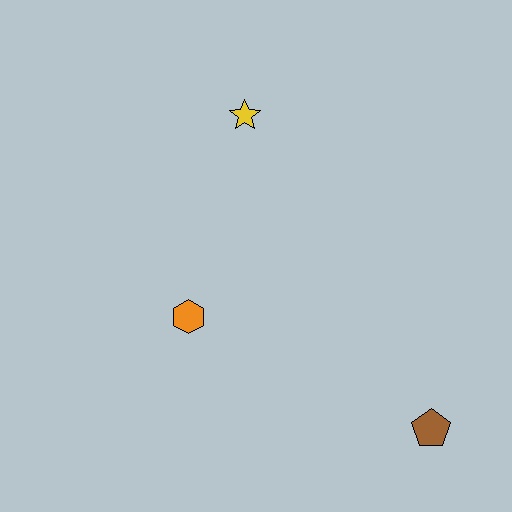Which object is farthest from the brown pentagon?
The yellow star is farthest from the brown pentagon.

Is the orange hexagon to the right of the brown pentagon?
No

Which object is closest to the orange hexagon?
The yellow star is closest to the orange hexagon.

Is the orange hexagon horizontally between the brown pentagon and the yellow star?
No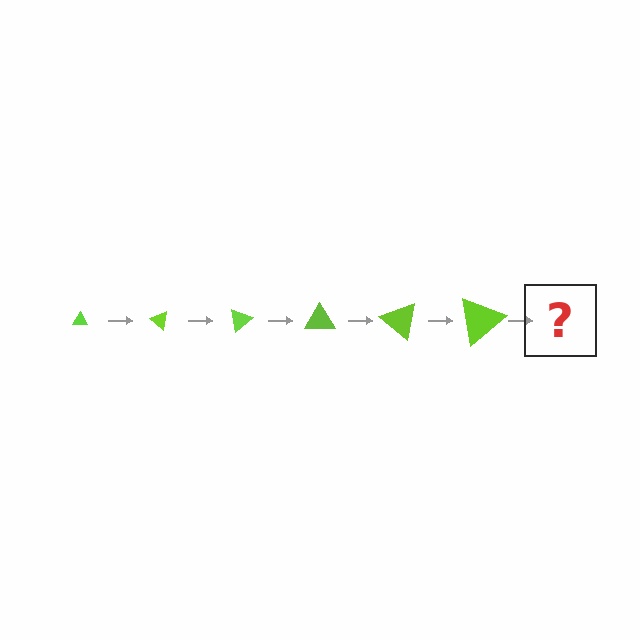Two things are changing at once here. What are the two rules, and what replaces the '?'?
The two rules are that the triangle grows larger each step and it rotates 40 degrees each step. The '?' should be a triangle, larger than the previous one and rotated 240 degrees from the start.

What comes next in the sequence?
The next element should be a triangle, larger than the previous one and rotated 240 degrees from the start.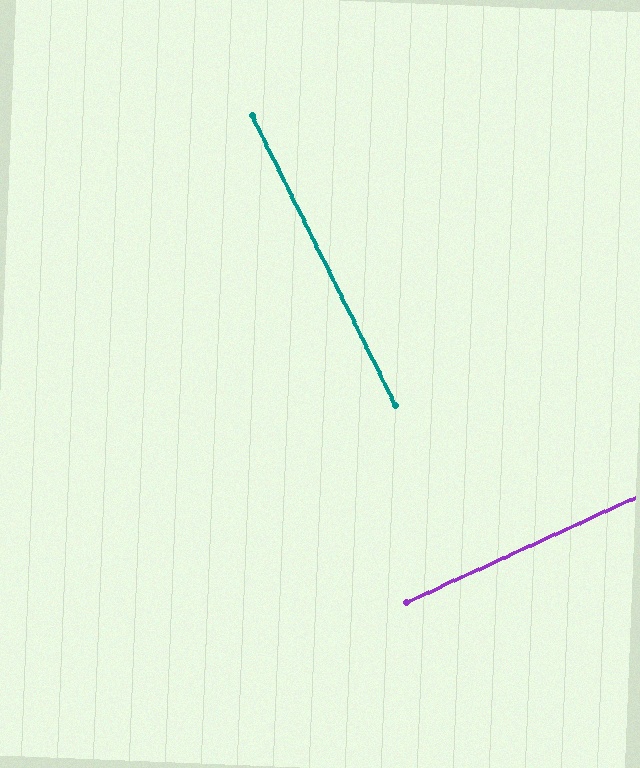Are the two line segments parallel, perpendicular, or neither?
Perpendicular — they meet at approximately 88°.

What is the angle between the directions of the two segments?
Approximately 88 degrees.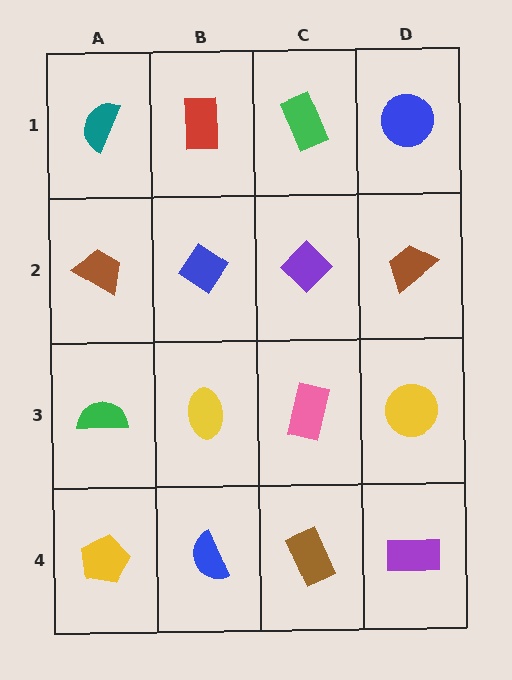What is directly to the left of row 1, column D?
A green rectangle.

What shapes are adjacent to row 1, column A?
A brown trapezoid (row 2, column A), a red rectangle (row 1, column B).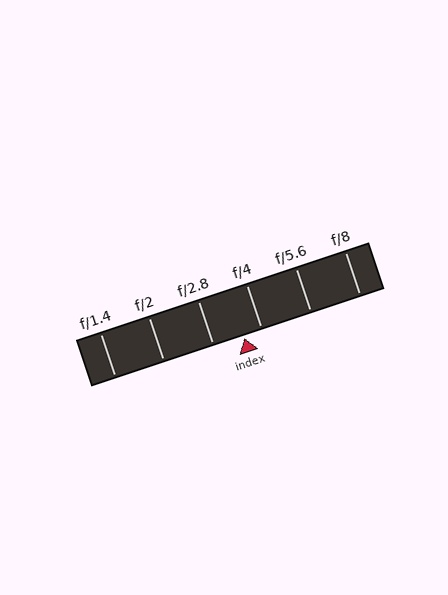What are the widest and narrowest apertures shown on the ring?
The widest aperture shown is f/1.4 and the narrowest is f/8.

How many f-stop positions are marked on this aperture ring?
There are 6 f-stop positions marked.